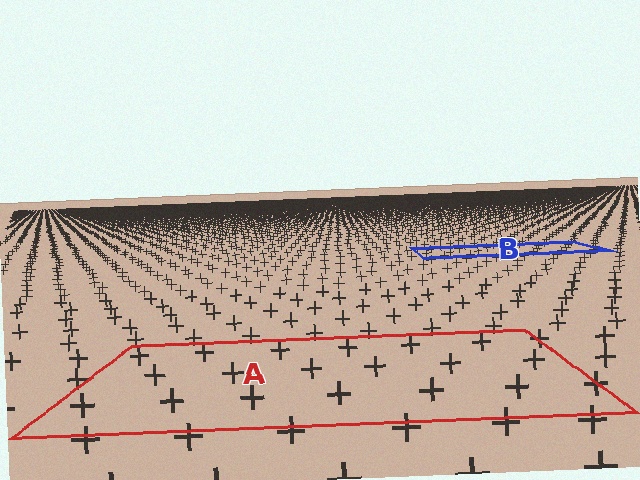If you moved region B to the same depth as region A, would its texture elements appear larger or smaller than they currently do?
They would appear larger. At a closer depth, the same texture elements are projected at a bigger on-screen size.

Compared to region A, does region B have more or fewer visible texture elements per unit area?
Region B has more texture elements per unit area — they are packed more densely because it is farther away.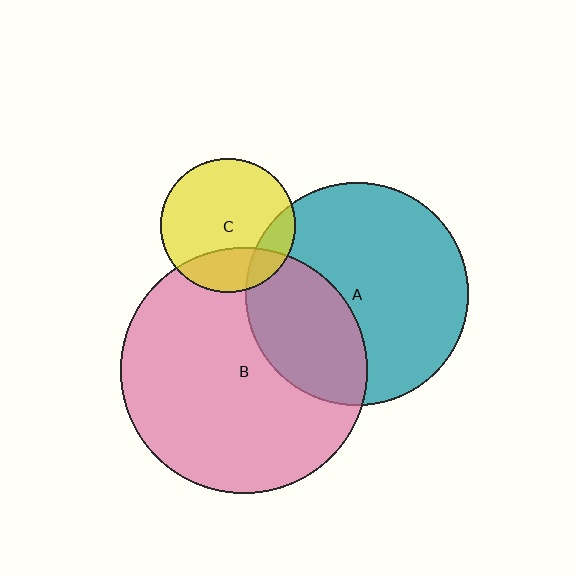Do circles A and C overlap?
Yes.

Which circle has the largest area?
Circle B (pink).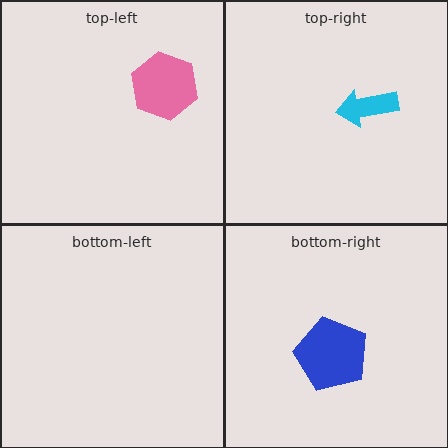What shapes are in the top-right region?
The cyan arrow.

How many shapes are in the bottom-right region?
1.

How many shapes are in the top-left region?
1.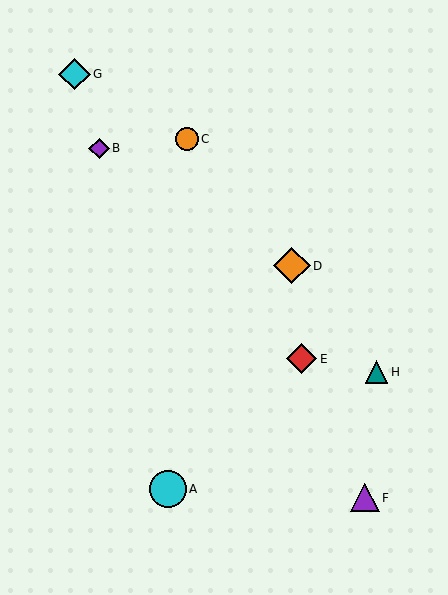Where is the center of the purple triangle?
The center of the purple triangle is at (365, 498).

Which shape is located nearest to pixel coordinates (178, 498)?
The cyan circle (labeled A) at (168, 489) is nearest to that location.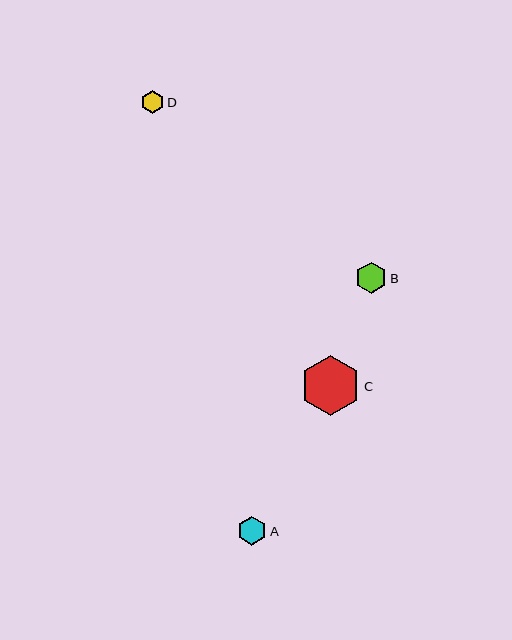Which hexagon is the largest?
Hexagon C is the largest with a size of approximately 60 pixels.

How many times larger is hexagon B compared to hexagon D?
Hexagon B is approximately 1.4 times the size of hexagon D.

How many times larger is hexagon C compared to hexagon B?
Hexagon C is approximately 1.9 times the size of hexagon B.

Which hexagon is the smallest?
Hexagon D is the smallest with a size of approximately 22 pixels.